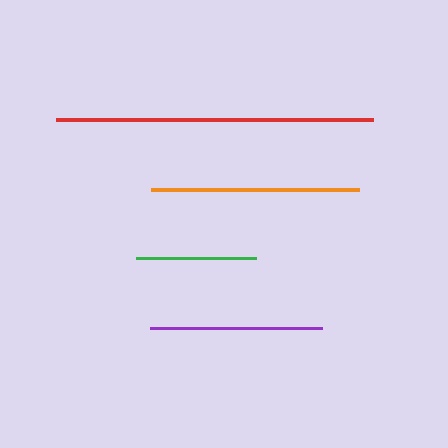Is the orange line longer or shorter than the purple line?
The orange line is longer than the purple line.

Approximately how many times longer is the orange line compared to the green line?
The orange line is approximately 1.7 times the length of the green line.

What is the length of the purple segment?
The purple segment is approximately 172 pixels long.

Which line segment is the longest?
The red line is the longest at approximately 316 pixels.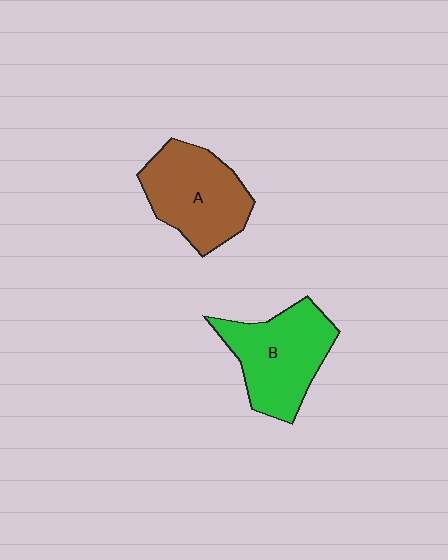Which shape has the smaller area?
Shape A (brown).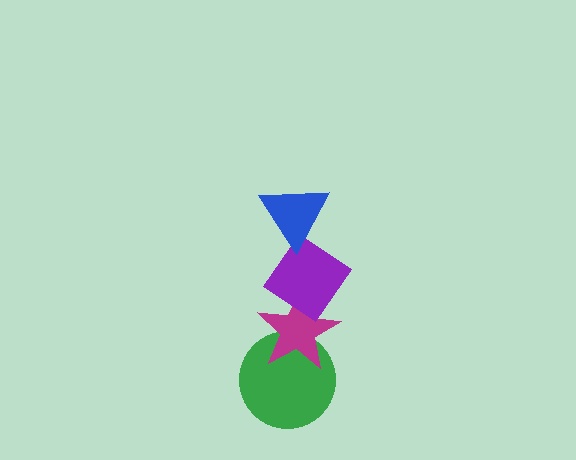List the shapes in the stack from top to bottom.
From top to bottom: the blue triangle, the purple diamond, the magenta star, the green circle.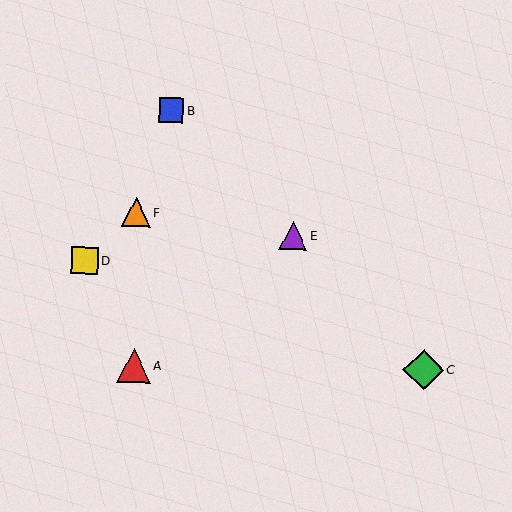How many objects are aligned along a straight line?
3 objects (B, C, E) are aligned along a straight line.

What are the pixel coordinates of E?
Object E is at (293, 236).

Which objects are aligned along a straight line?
Objects B, C, E are aligned along a straight line.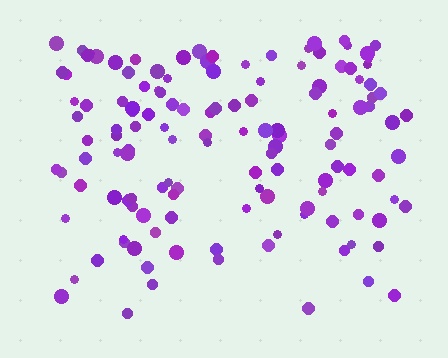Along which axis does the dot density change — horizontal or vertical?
Vertical.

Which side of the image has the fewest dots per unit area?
The bottom.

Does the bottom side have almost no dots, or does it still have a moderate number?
Still a moderate number, just noticeably fewer than the top.